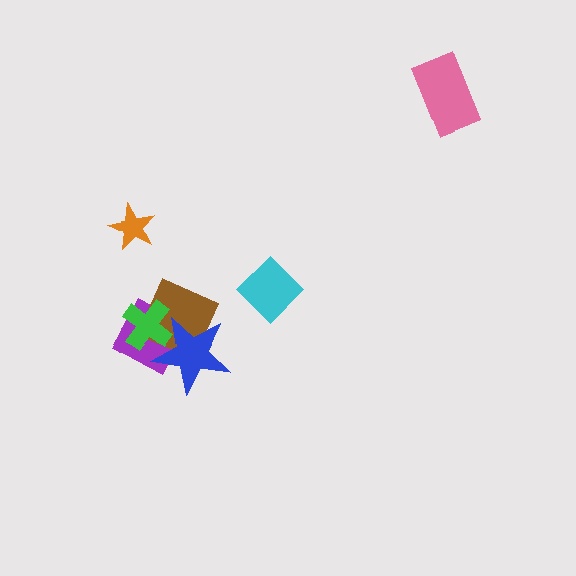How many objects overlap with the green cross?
3 objects overlap with the green cross.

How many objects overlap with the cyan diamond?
0 objects overlap with the cyan diamond.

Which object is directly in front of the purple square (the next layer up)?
The brown diamond is directly in front of the purple square.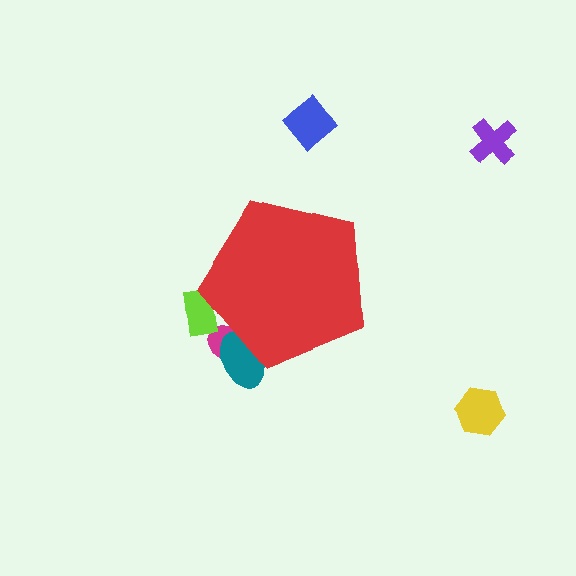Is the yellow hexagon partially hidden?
No, the yellow hexagon is fully visible.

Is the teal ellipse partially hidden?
Yes, the teal ellipse is partially hidden behind the red pentagon.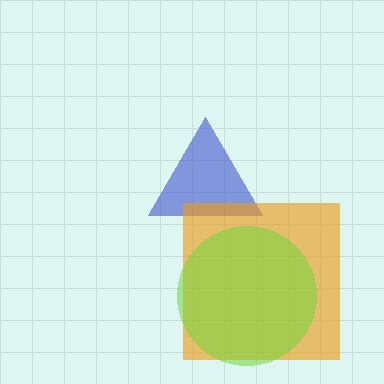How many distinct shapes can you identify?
There are 3 distinct shapes: a blue triangle, an orange square, a lime circle.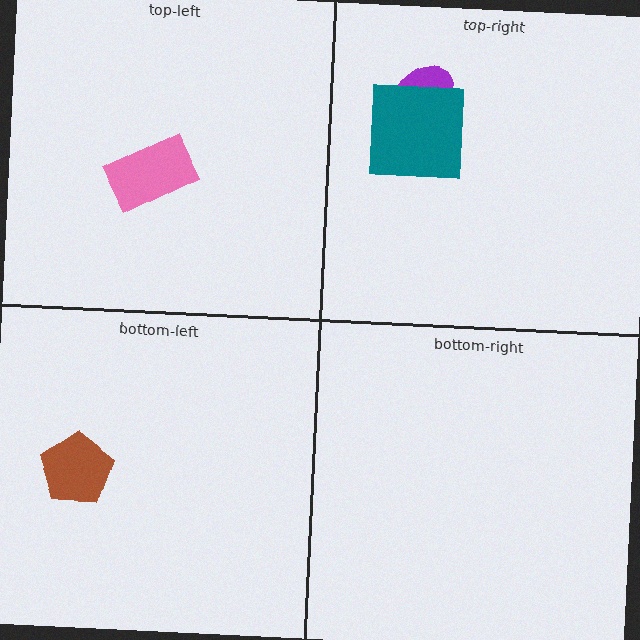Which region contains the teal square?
The top-right region.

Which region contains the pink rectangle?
The top-left region.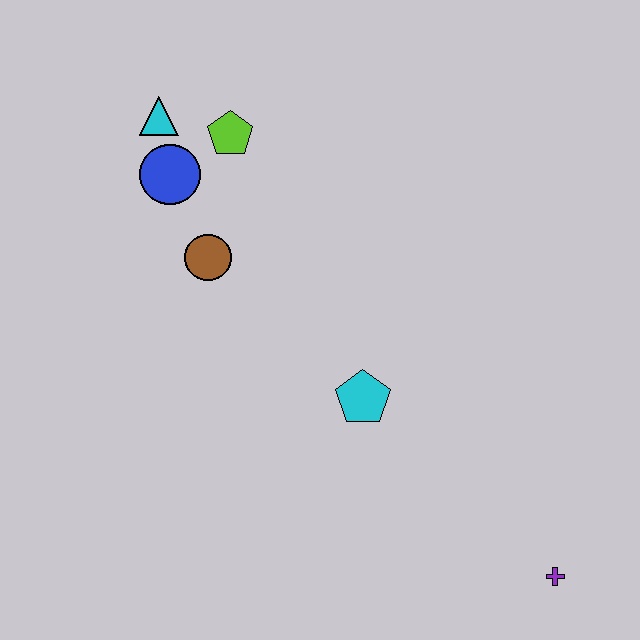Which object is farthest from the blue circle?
The purple cross is farthest from the blue circle.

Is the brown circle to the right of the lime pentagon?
No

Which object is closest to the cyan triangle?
The blue circle is closest to the cyan triangle.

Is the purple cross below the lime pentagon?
Yes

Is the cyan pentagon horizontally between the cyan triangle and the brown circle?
No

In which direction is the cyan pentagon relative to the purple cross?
The cyan pentagon is to the left of the purple cross.